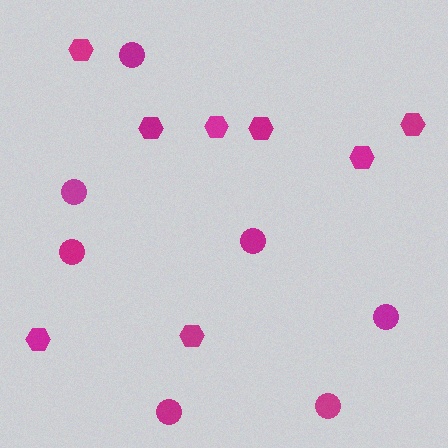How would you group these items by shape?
There are 2 groups: one group of hexagons (8) and one group of circles (7).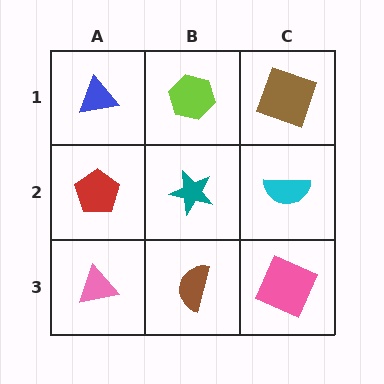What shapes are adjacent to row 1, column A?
A red pentagon (row 2, column A), a lime hexagon (row 1, column B).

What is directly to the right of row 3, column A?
A brown semicircle.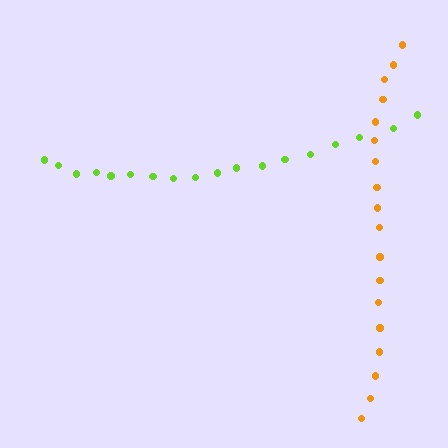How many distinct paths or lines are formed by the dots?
There are 2 distinct paths.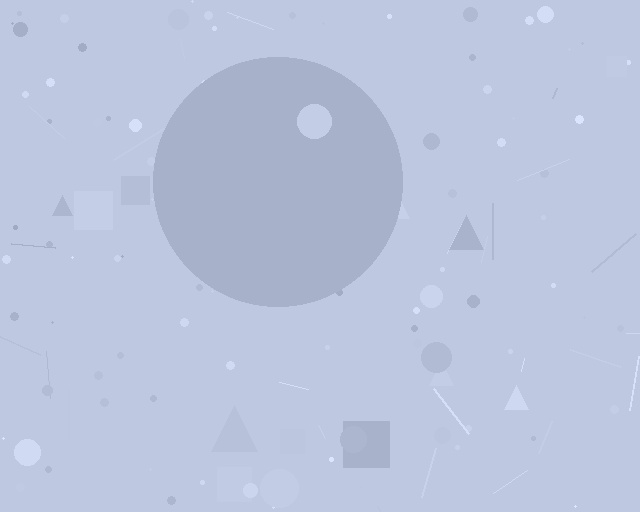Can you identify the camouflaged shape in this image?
The camouflaged shape is a circle.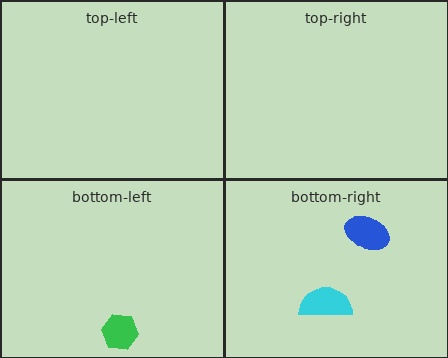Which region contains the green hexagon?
The bottom-left region.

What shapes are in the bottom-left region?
The green hexagon.